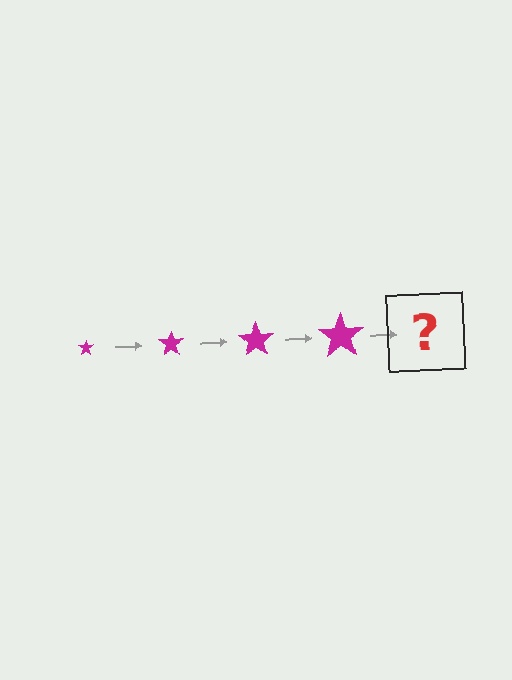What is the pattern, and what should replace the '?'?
The pattern is that the star gets progressively larger each step. The '?' should be a magenta star, larger than the previous one.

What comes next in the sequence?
The next element should be a magenta star, larger than the previous one.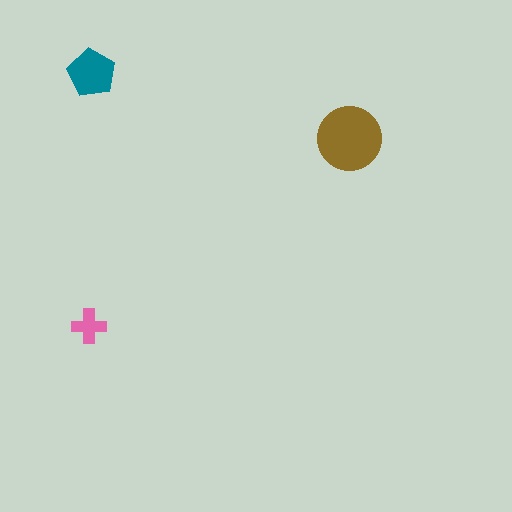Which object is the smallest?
The pink cross.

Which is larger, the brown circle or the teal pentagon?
The brown circle.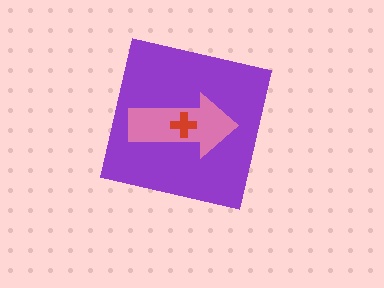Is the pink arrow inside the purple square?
Yes.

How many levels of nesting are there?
3.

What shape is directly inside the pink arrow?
The red cross.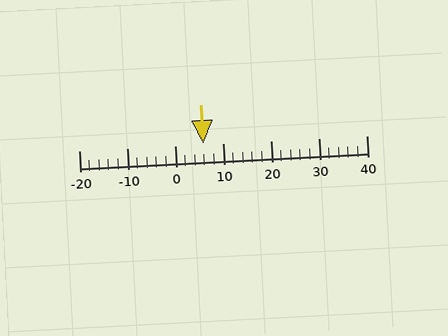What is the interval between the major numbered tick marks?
The major tick marks are spaced 10 units apart.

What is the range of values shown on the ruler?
The ruler shows values from -20 to 40.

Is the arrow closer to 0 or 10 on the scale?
The arrow is closer to 10.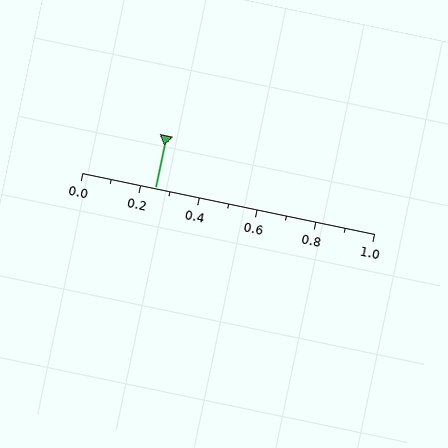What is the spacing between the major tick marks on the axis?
The major ticks are spaced 0.2 apart.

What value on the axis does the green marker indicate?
The marker indicates approximately 0.25.